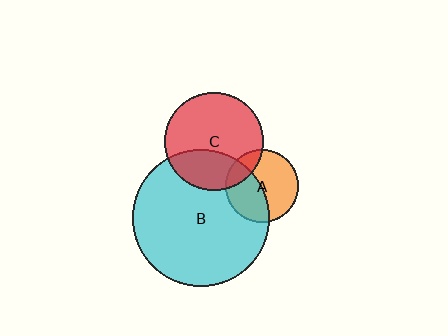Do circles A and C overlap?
Yes.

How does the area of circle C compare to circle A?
Approximately 1.9 times.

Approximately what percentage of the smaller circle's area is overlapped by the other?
Approximately 20%.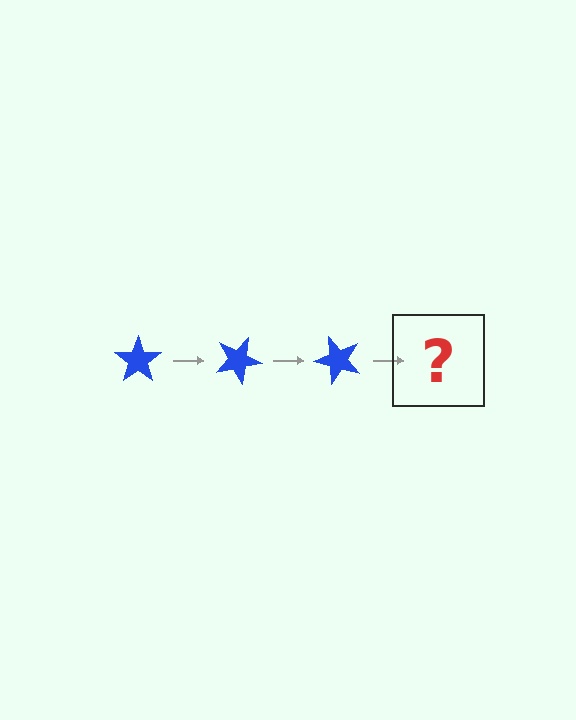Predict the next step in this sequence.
The next step is a blue star rotated 75 degrees.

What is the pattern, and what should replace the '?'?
The pattern is that the star rotates 25 degrees each step. The '?' should be a blue star rotated 75 degrees.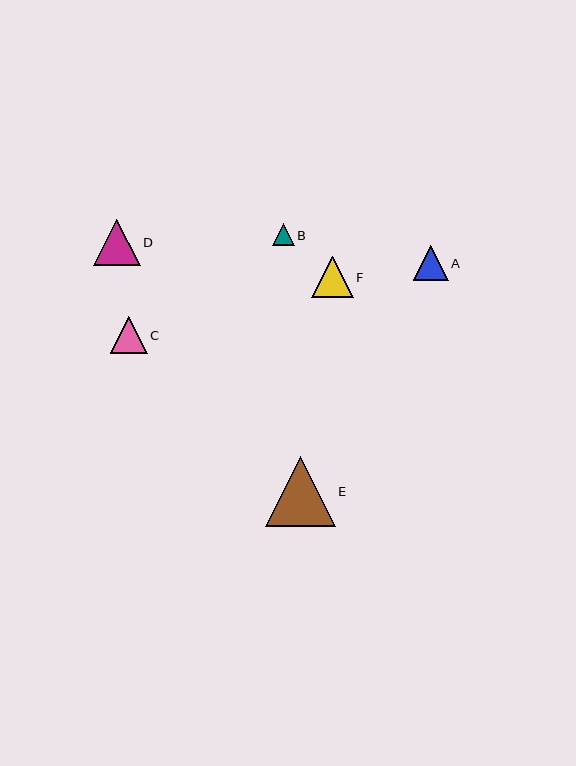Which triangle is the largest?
Triangle E is the largest with a size of approximately 70 pixels.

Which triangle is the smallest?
Triangle B is the smallest with a size of approximately 22 pixels.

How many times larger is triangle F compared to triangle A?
Triangle F is approximately 1.2 times the size of triangle A.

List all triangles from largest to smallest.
From largest to smallest: E, D, F, C, A, B.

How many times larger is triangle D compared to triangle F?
Triangle D is approximately 1.1 times the size of triangle F.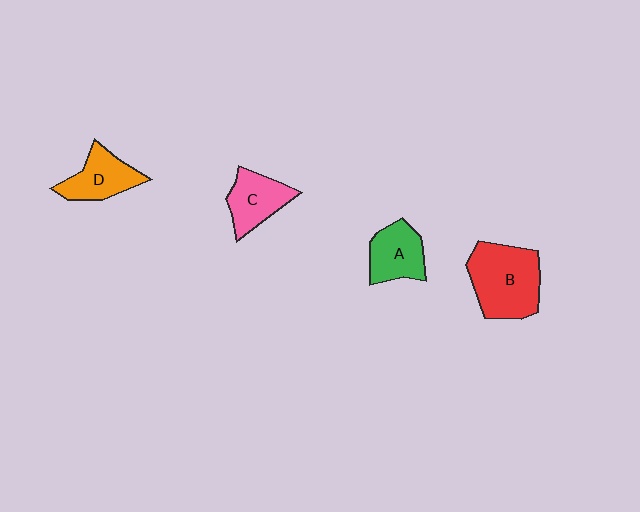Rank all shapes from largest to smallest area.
From largest to smallest: B (red), D (orange), A (green), C (pink).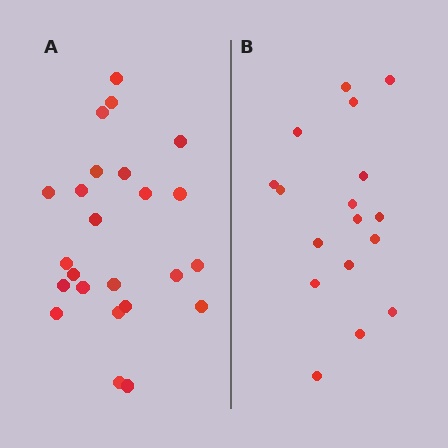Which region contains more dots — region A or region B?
Region A (the left region) has more dots.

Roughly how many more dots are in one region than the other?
Region A has roughly 8 or so more dots than region B.